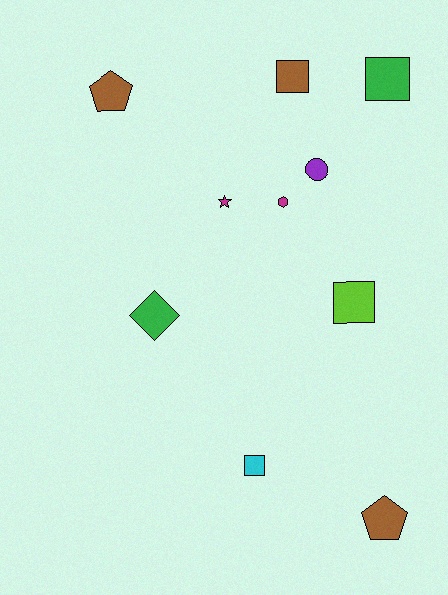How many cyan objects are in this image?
There is 1 cyan object.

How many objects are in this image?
There are 10 objects.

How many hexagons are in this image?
There is 1 hexagon.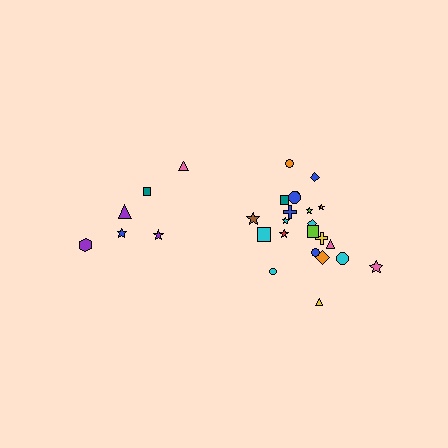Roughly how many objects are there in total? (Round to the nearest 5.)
Roughly 30 objects in total.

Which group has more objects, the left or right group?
The right group.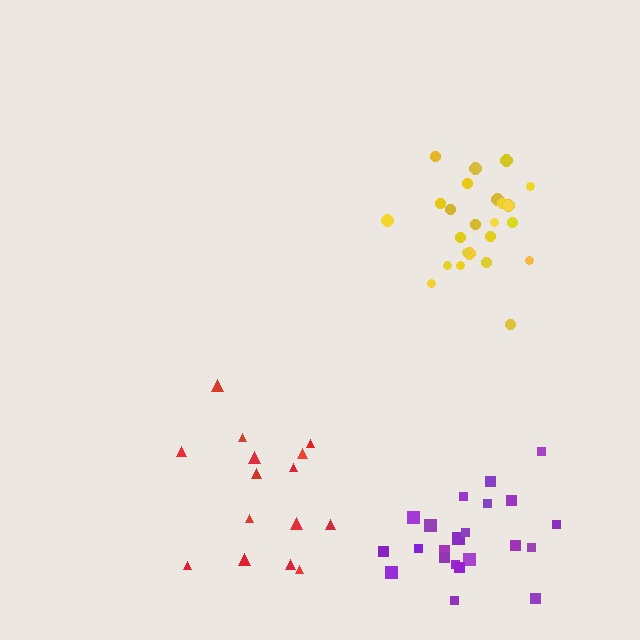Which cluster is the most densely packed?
Yellow.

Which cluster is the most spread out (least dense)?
Red.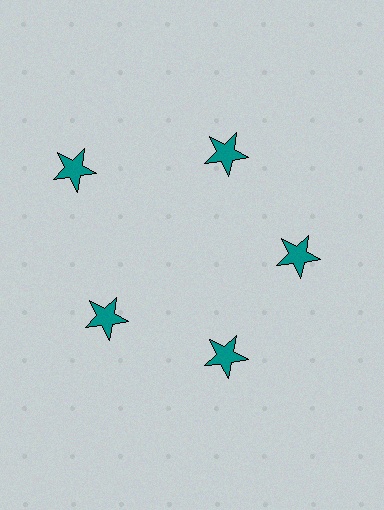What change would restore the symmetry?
The symmetry would be restored by moving it inward, back onto the ring so that all 5 stars sit at equal angles and equal distance from the center.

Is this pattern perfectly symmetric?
No. The 5 teal stars are arranged in a ring, but one element near the 10 o'clock position is pushed outward from the center, breaking the 5-fold rotational symmetry.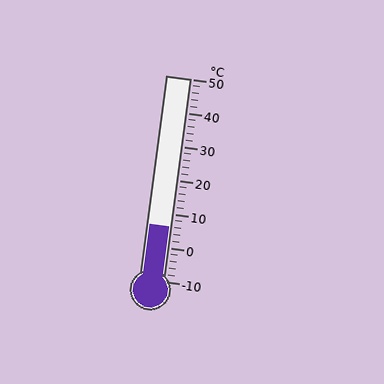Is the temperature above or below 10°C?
The temperature is below 10°C.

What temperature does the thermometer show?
The thermometer shows approximately 6°C.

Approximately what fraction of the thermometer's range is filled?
The thermometer is filled to approximately 25% of its range.